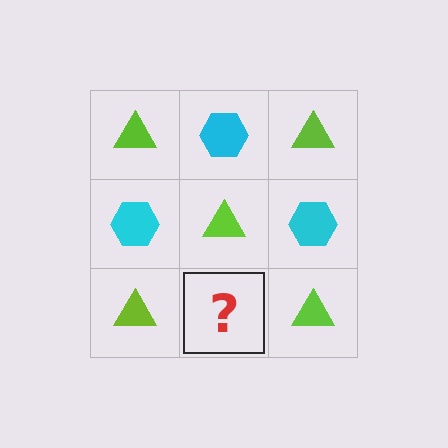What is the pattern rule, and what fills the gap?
The rule is that it alternates lime triangle and cyan hexagon in a checkerboard pattern. The gap should be filled with a cyan hexagon.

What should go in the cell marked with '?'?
The missing cell should contain a cyan hexagon.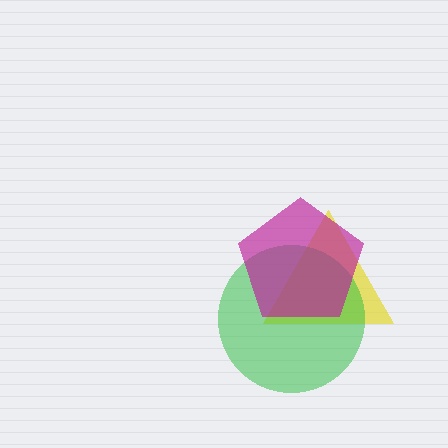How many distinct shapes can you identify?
There are 3 distinct shapes: a yellow triangle, a green circle, a magenta pentagon.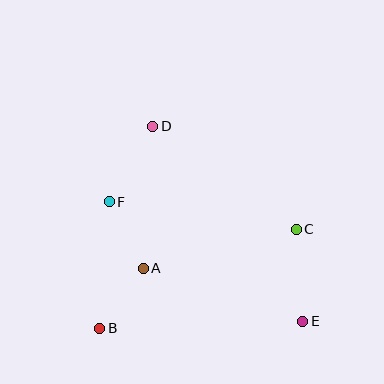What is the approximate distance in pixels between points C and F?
The distance between C and F is approximately 189 pixels.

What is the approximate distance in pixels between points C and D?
The distance between C and D is approximately 177 pixels.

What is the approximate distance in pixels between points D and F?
The distance between D and F is approximately 87 pixels.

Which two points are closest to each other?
Points A and B are closest to each other.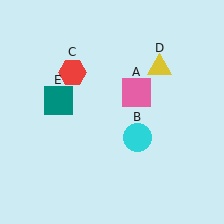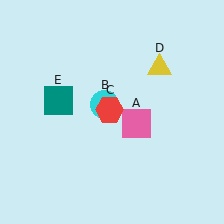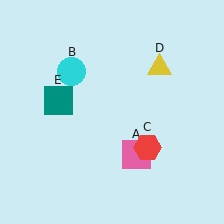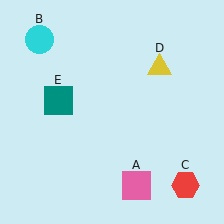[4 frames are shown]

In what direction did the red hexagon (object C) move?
The red hexagon (object C) moved down and to the right.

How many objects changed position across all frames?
3 objects changed position: pink square (object A), cyan circle (object B), red hexagon (object C).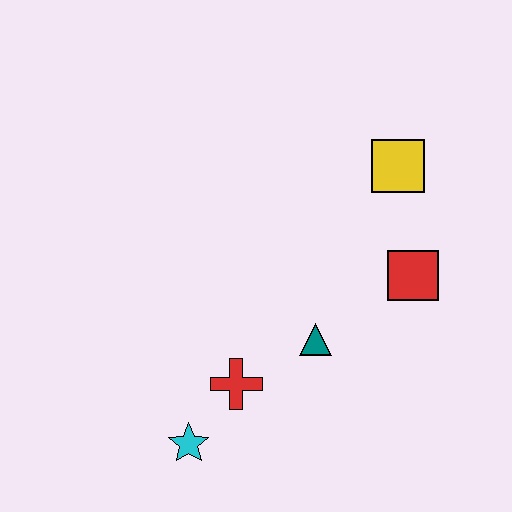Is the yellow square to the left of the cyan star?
No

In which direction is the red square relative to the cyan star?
The red square is to the right of the cyan star.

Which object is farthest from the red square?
The cyan star is farthest from the red square.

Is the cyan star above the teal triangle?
No